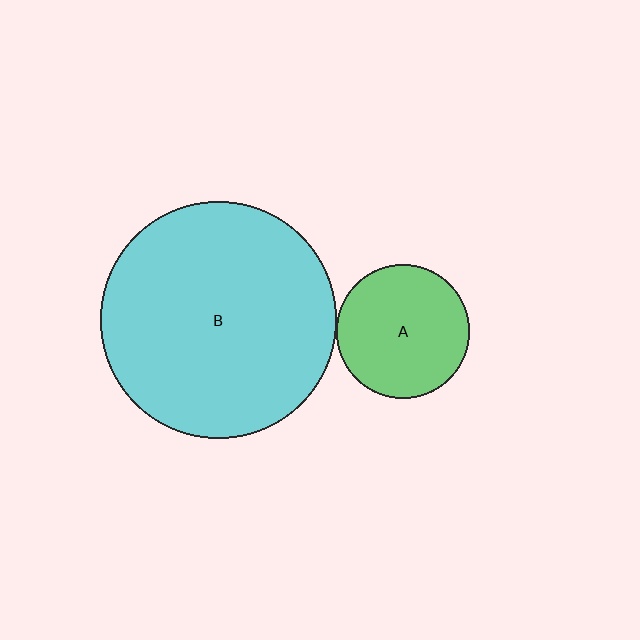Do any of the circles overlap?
No, none of the circles overlap.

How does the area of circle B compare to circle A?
Approximately 3.1 times.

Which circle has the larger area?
Circle B (cyan).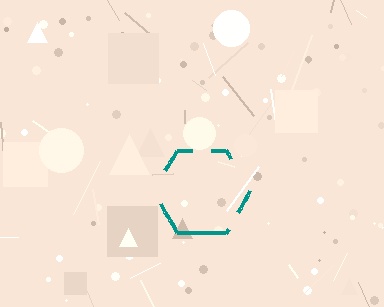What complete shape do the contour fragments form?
The contour fragments form a hexagon.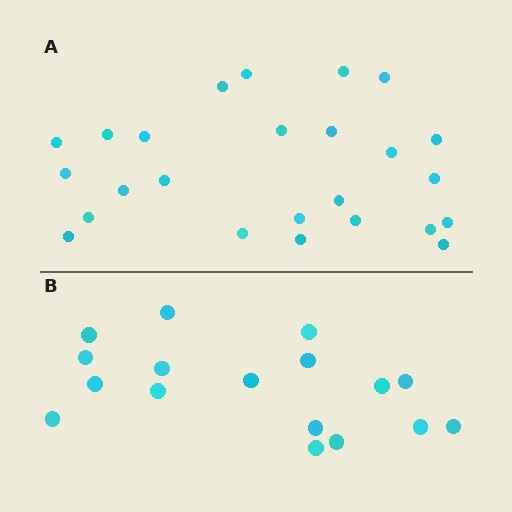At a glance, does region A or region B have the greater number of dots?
Region A (the top region) has more dots.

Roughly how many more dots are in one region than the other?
Region A has roughly 8 or so more dots than region B.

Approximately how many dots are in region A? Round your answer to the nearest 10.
About 20 dots. (The exact count is 25, which rounds to 20.)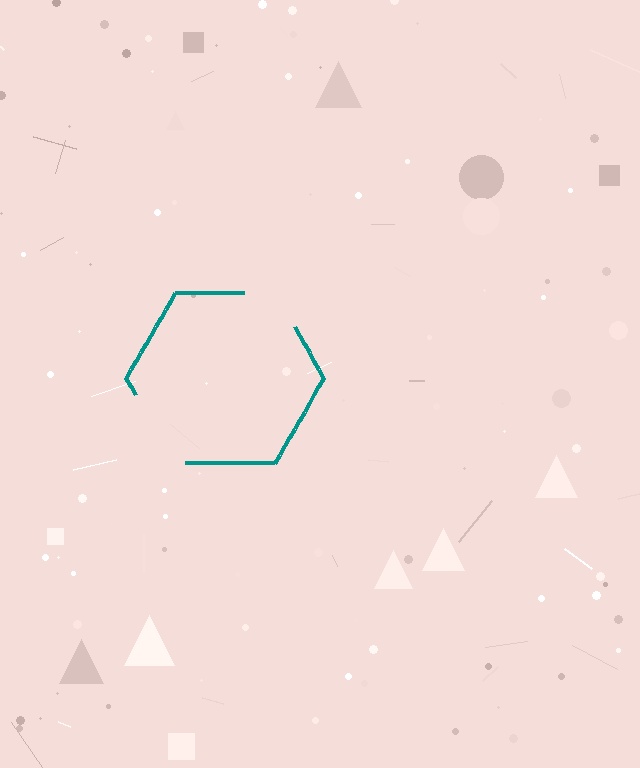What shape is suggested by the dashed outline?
The dashed outline suggests a hexagon.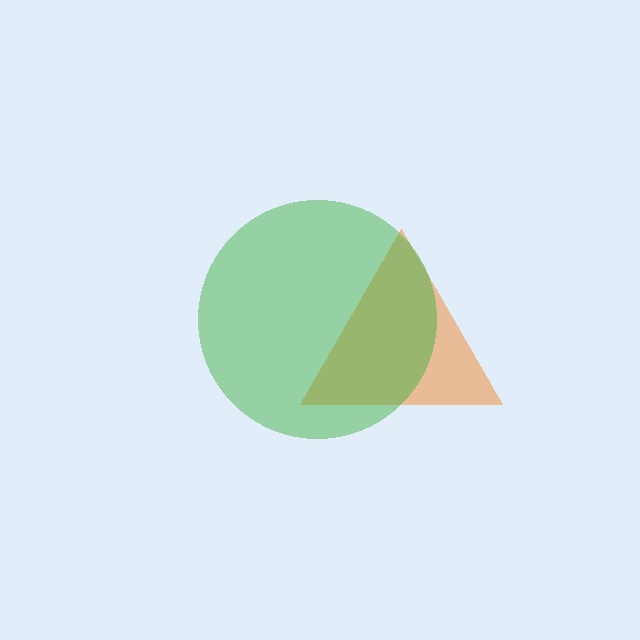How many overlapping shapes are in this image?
There are 2 overlapping shapes in the image.